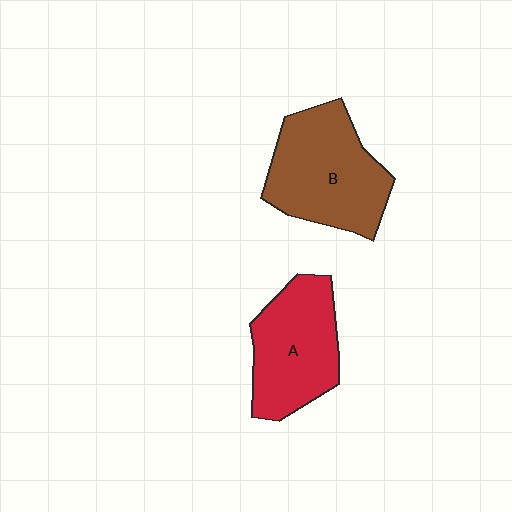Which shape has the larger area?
Shape B (brown).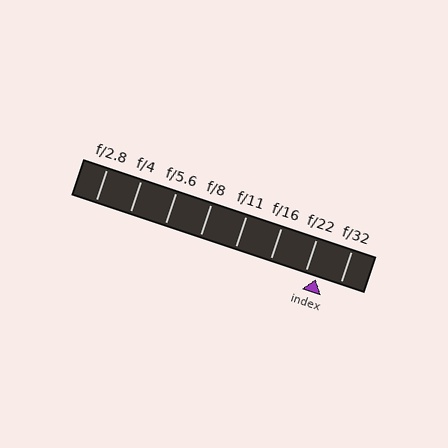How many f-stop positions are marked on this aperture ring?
There are 8 f-stop positions marked.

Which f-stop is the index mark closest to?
The index mark is closest to f/22.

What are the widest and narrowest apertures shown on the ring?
The widest aperture shown is f/2.8 and the narrowest is f/32.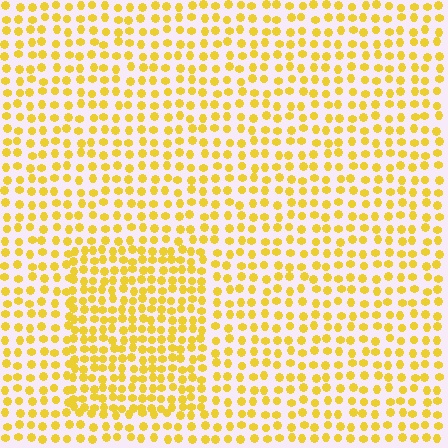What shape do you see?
I see a rectangle.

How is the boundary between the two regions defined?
The boundary is defined by a change in element density (approximately 1.6x ratio). All elements are the same color, size, and shape.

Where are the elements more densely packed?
The elements are more densely packed inside the rectangle boundary.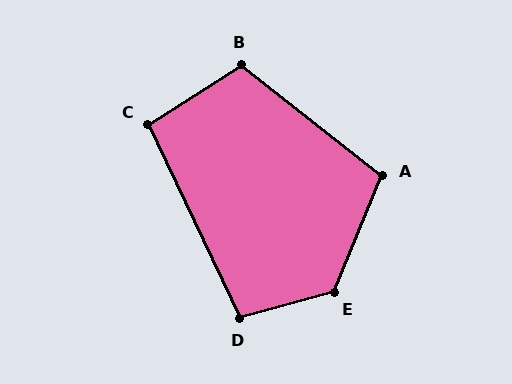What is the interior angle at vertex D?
Approximately 100 degrees (obtuse).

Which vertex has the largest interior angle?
E, at approximately 128 degrees.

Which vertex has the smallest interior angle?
C, at approximately 97 degrees.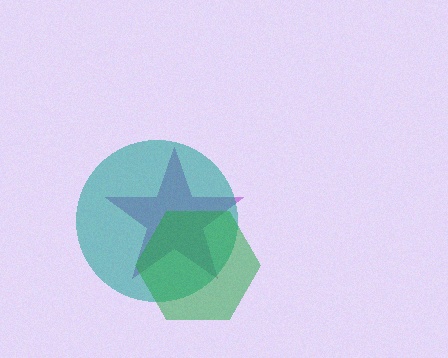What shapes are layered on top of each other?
The layered shapes are: a purple star, a teal circle, a green hexagon.